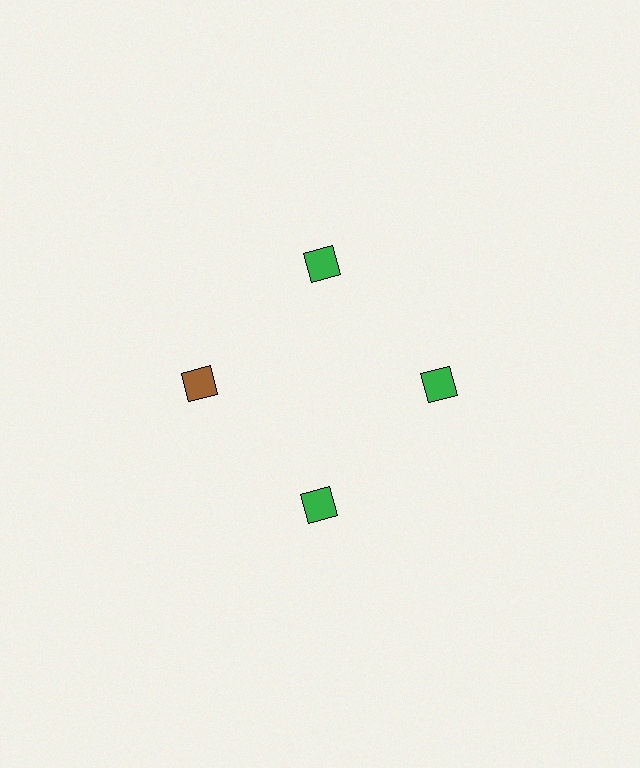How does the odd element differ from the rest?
It has a different color: brown instead of green.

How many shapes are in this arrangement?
There are 4 shapes arranged in a ring pattern.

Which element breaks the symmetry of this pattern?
The brown diamond at roughly the 9 o'clock position breaks the symmetry. All other shapes are green diamonds.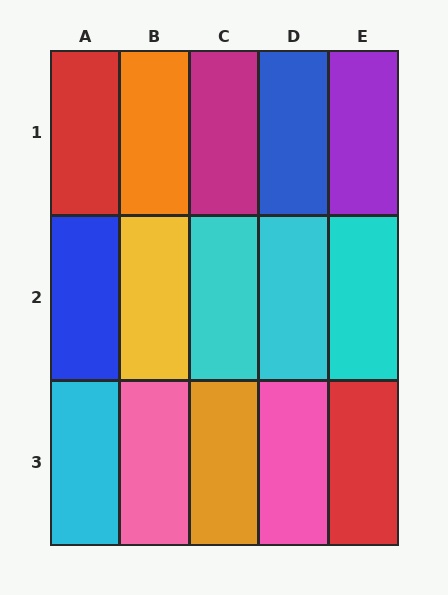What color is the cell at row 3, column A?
Cyan.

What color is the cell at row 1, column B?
Orange.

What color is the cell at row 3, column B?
Pink.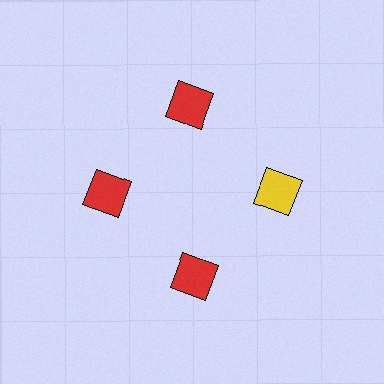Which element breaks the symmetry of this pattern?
The yellow square at roughly the 3 o'clock position breaks the symmetry. All other shapes are red squares.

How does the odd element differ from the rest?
It has a different color: yellow instead of red.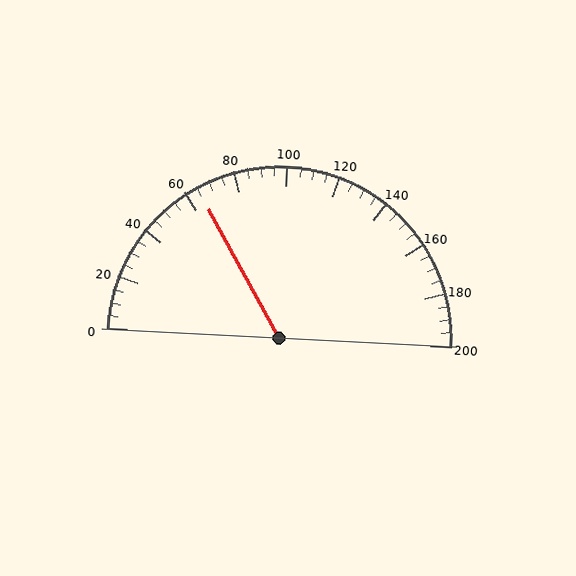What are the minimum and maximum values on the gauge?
The gauge ranges from 0 to 200.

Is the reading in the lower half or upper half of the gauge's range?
The reading is in the lower half of the range (0 to 200).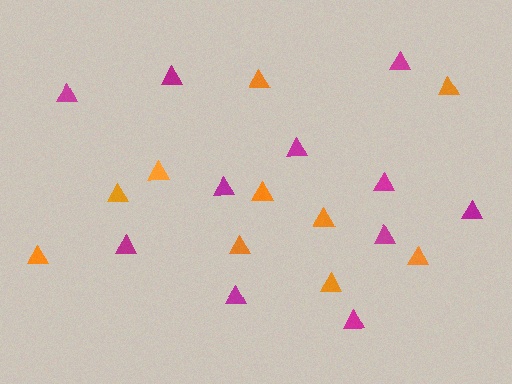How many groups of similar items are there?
There are 2 groups: one group of magenta triangles (11) and one group of orange triangles (10).